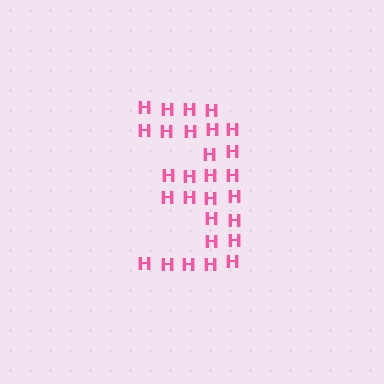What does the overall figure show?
The overall figure shows the digit 3.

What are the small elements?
The small elements are letter H's.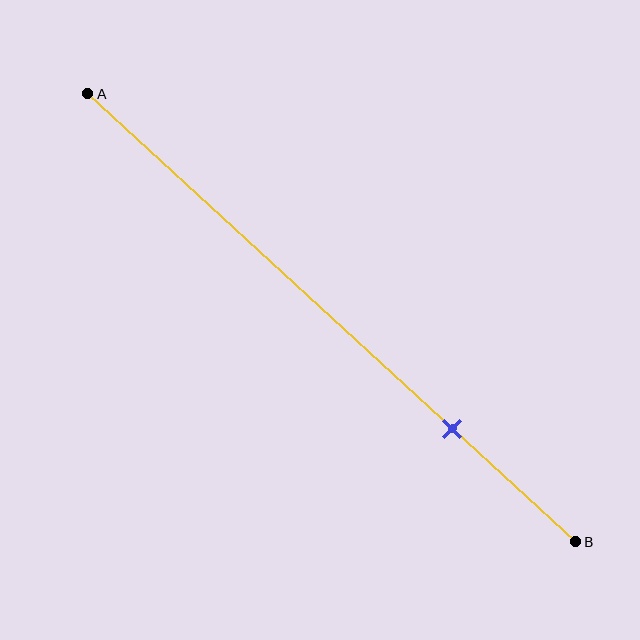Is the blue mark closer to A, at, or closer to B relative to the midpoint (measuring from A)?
The blue mark is closer to point B than the midpoint of segment AB.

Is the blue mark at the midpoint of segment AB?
No, the mark is at about 75% from A, not at the 50% midpoint.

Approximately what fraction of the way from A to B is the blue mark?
The blue mark is approximately 75% of the way from A to B.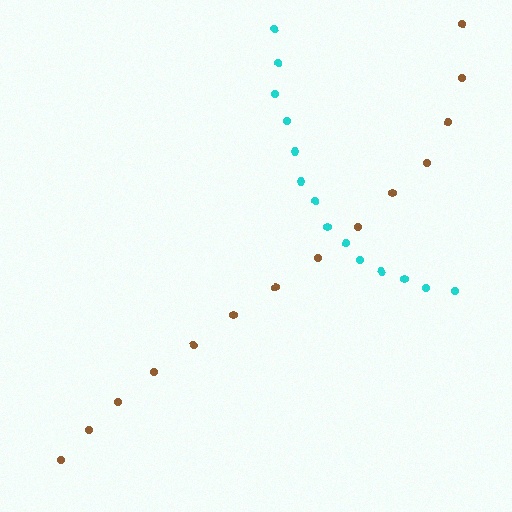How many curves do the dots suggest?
There are 2 distinct paths.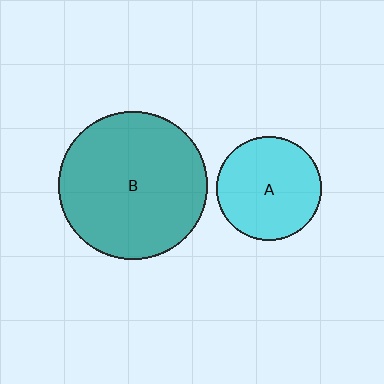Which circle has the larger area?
Circle B (teal).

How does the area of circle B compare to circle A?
Approximately 2.0 times.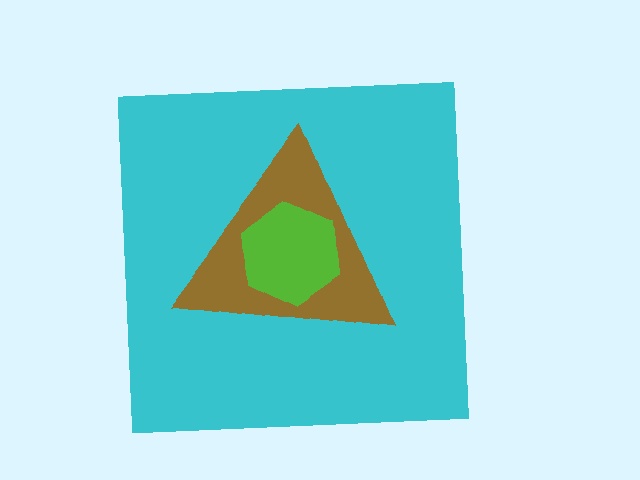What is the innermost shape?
The lime hexagon.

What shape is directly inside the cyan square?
The brown triangle.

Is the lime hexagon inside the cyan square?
Yes.